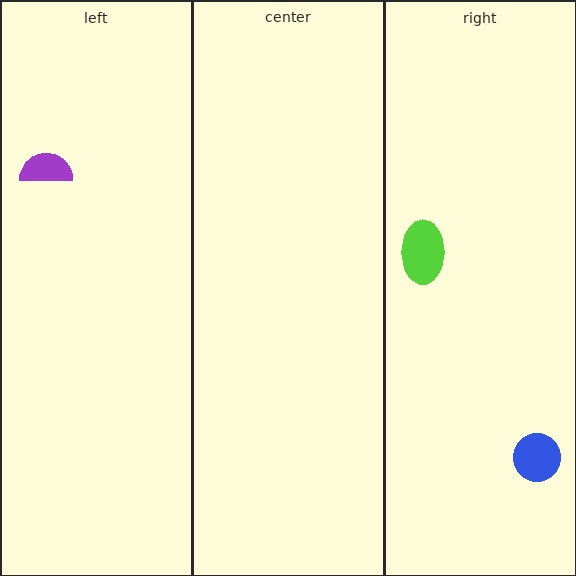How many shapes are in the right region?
2.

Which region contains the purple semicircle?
The left region.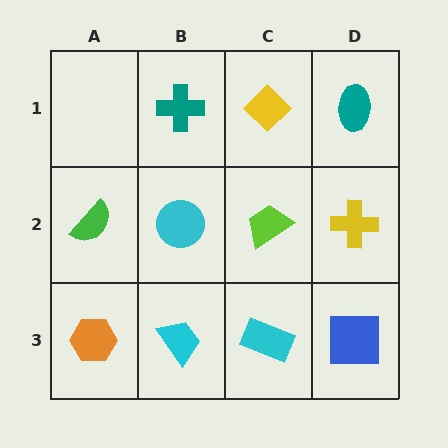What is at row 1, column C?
A yellow diamond.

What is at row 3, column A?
An orange hexagon.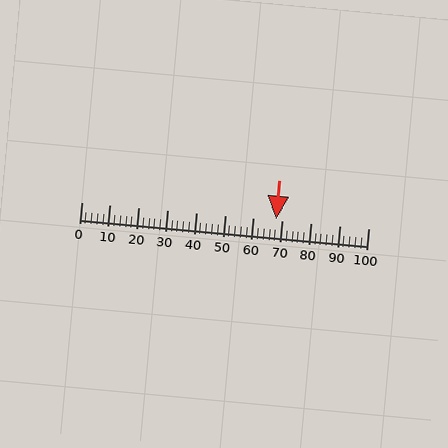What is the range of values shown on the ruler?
The ruler shows values from 0 to 100.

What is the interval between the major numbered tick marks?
The major tick marks are spaced 10 units apart.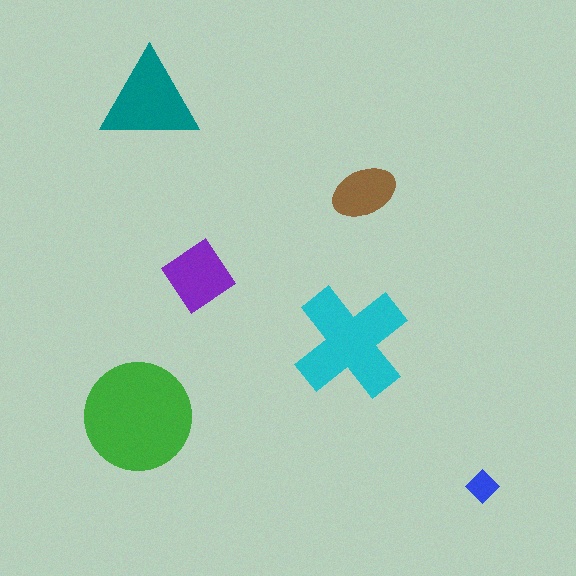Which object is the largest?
The green circle.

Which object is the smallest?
The blue diamond.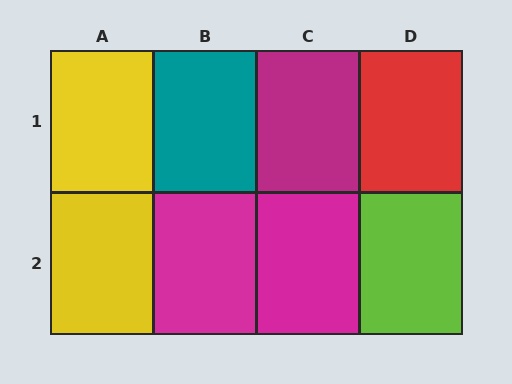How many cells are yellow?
2 cells are yellow.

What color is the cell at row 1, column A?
Yellow.